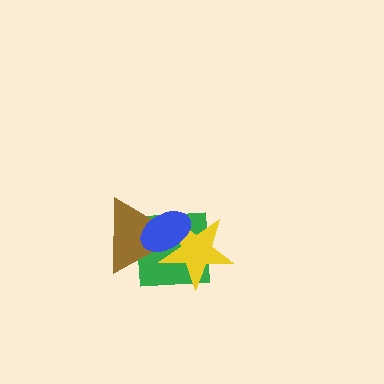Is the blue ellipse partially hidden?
No, no other shape covers it.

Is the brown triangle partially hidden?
Yes, it is partially covered by another shape.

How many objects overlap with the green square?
3 objects overlap with the green square.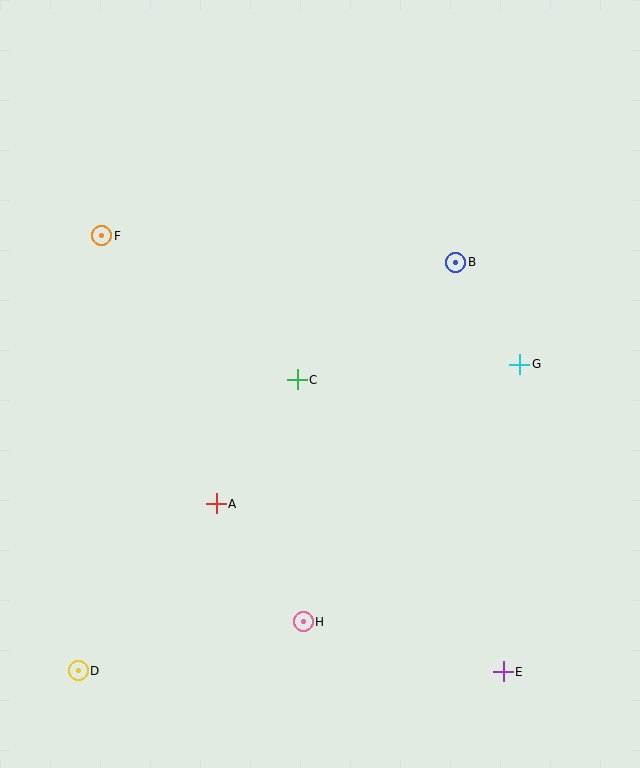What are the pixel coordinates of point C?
Point C is at (297, 380).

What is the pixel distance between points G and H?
The distance between G and H is 337 pixels.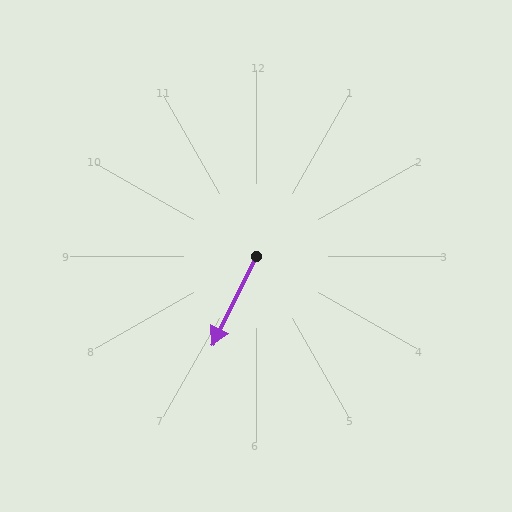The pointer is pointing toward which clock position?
Roughly 7 o'clock.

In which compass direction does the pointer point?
Southwest.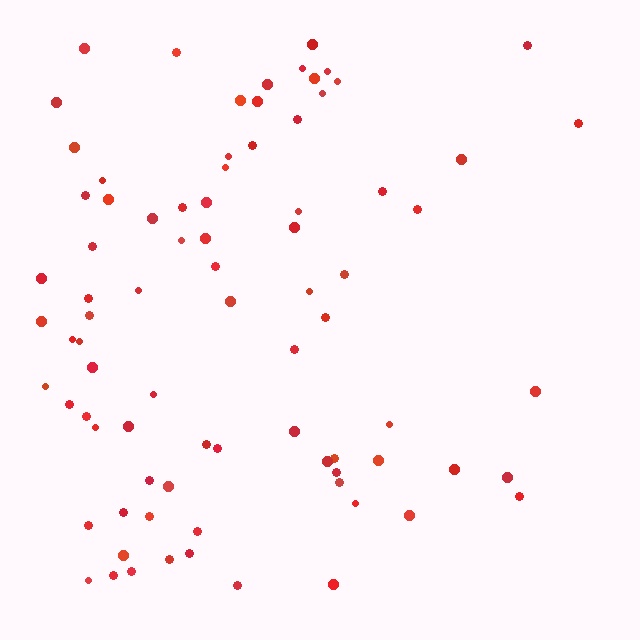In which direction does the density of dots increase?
From right to left, with the left side densest.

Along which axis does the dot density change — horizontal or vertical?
Horizontal.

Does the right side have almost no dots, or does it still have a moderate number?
Still a moderate number, just noticeably fewer than the left.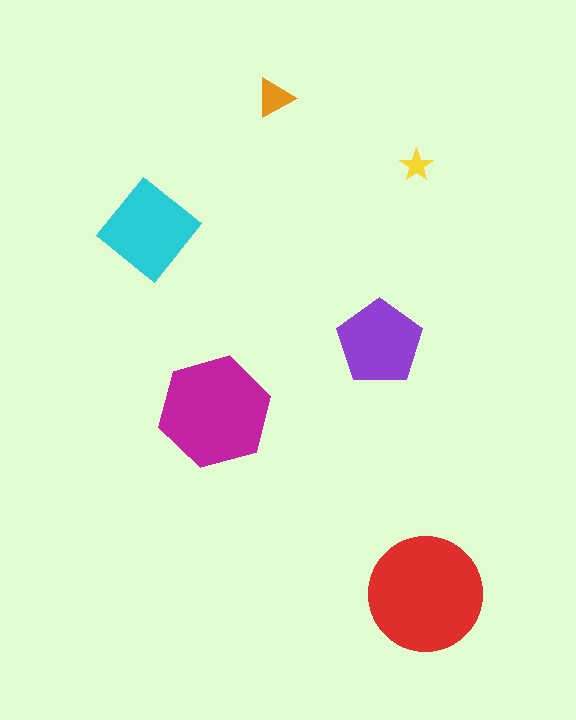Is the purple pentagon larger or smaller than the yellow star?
Larger.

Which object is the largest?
The red circle.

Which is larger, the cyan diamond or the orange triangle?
The cyan diamond.